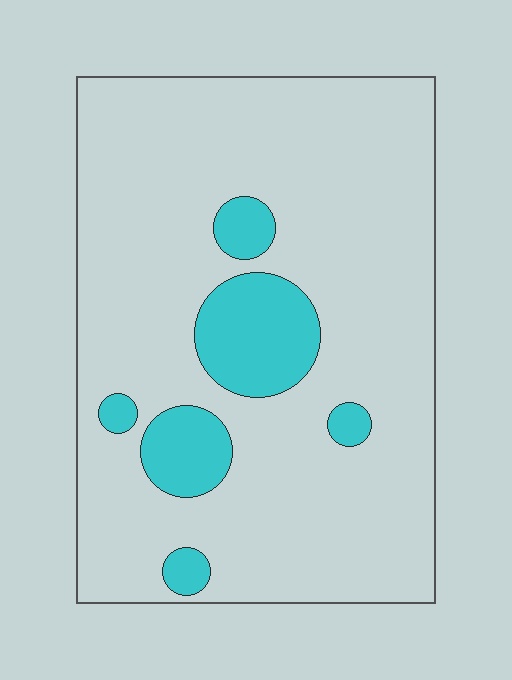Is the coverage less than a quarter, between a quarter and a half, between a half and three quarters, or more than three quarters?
Less than a quarter.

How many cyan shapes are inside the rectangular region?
6.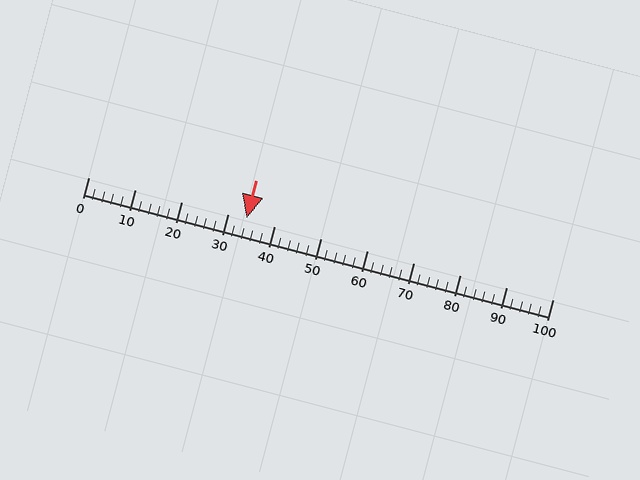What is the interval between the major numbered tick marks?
The major tick marks are spaced 10 units apart.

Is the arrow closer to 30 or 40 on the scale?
The arrow is closer to 30.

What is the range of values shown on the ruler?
The ruler shows values from 0 to 100.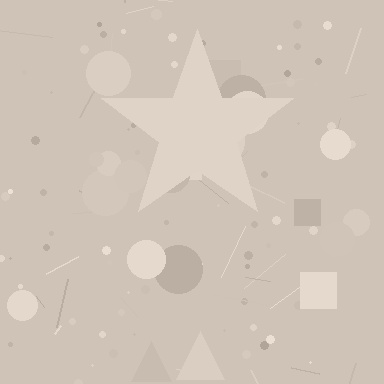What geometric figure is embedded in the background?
A star is embedded in the background.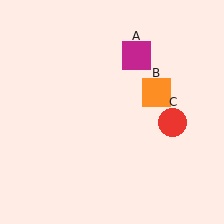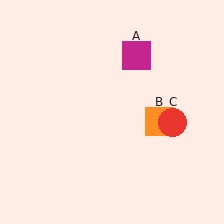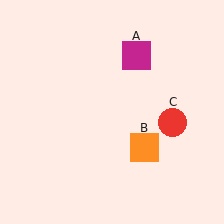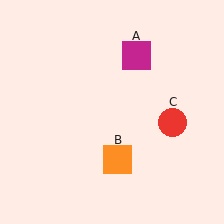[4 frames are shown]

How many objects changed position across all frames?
1 object changed position: orange square (object B).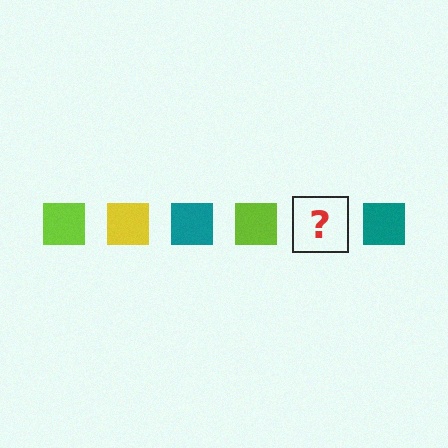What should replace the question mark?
The question mark should be replaced with a yellow square.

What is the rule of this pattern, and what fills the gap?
The rule is that the pattern cycles through lime, yellow, teal squares. The gap should be filled with a yellow square.